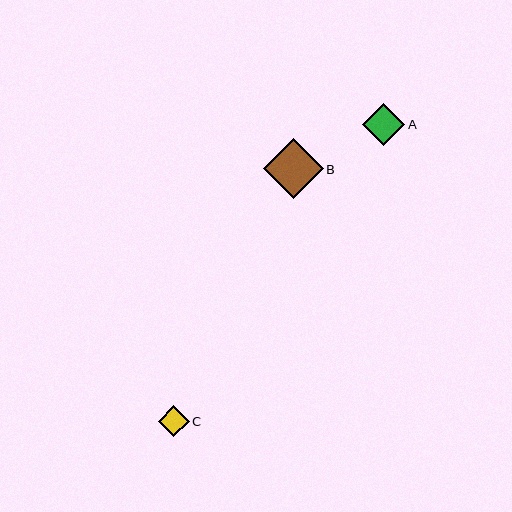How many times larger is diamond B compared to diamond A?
Diamond B is approximately 1.4 times the size of diamond A.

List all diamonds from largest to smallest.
From largest to smallest: B, A, C.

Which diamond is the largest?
Diamond B is the largest with a size of approximately 59 pixels.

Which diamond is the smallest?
Diamond C is the smallest with a size of approximately 31 pixels.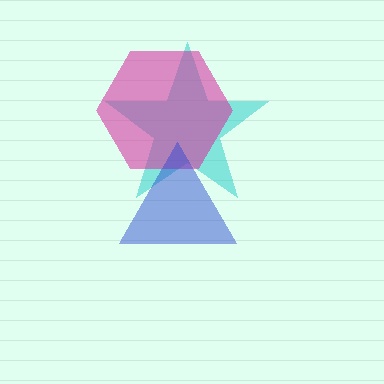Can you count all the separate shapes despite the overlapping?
Yes, there are 3 separate shapes.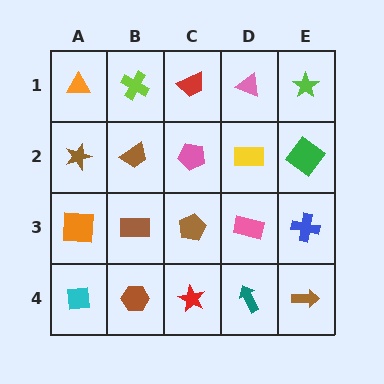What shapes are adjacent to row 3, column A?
A brown star (row 2, column A), a cyan square (row 4, column A), a brown rectangle (row 3, column B).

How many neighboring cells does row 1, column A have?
2.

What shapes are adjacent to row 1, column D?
A yellow rectangle (row 2, column D), a red trapezoid (row 1, column C), a lime star (row 1, column E).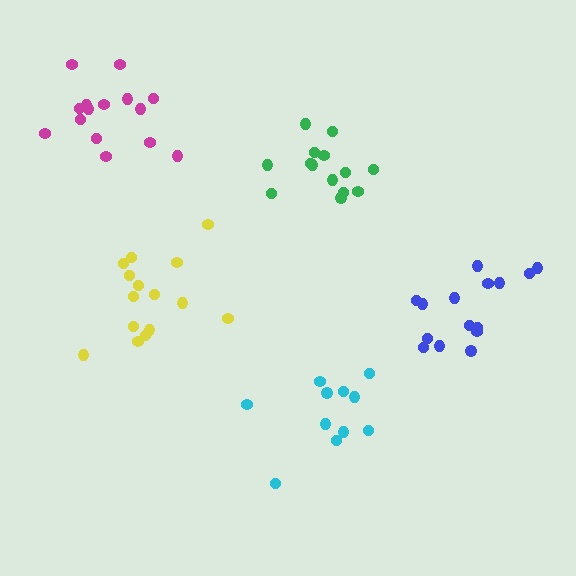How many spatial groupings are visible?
There are 5 spatial groupings.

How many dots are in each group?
Group 1: 11 dots, Group 2: 14 dots, Group 3: 15 dots, Group 4: 15 dots, Group 5: 15 dots (70 total).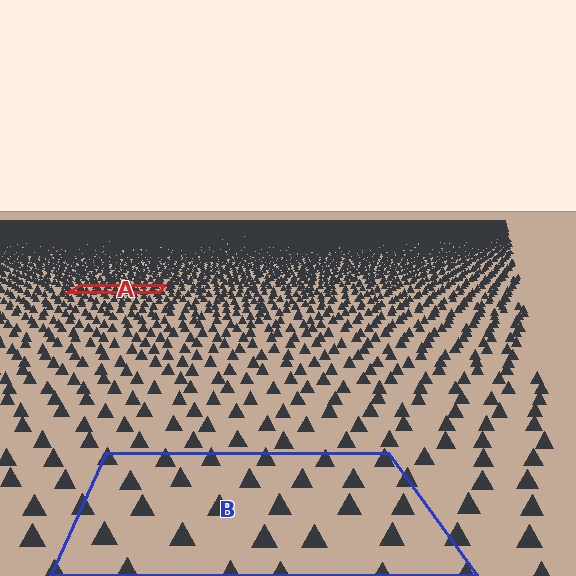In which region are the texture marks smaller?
The texture marks are smaller in region A, because it is farther away.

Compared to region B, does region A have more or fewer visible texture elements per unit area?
Region A has more texture elements per unit area — they are packed more densely because it is farther away.